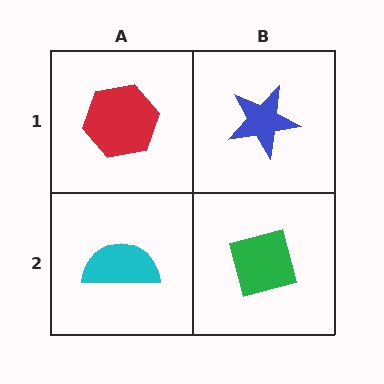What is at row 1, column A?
A red hexagon.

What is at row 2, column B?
A green square.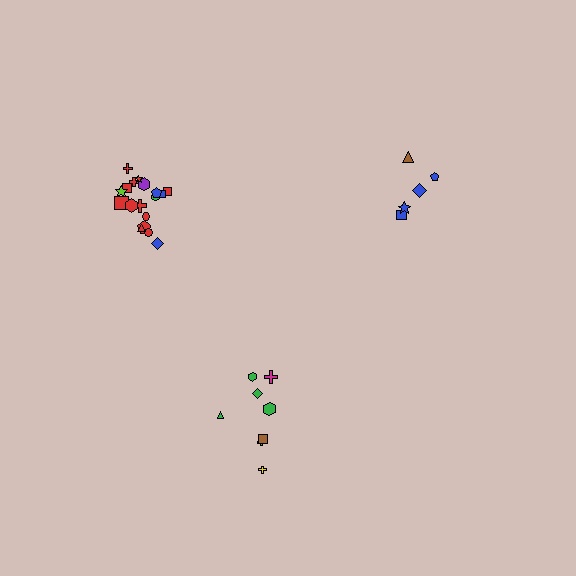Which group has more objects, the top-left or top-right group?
The top-left group.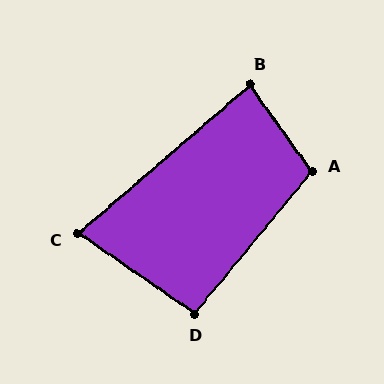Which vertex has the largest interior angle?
A, at approximately 105 degrees.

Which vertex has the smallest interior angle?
C, at approximately 75 degrees.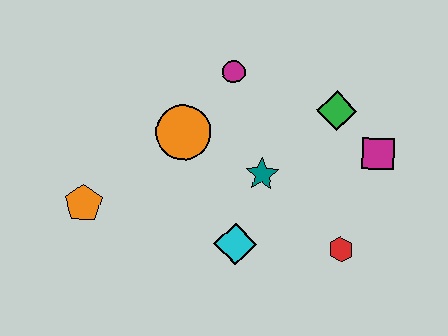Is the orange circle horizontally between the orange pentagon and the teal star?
Yes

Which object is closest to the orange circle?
The magenta circle is closest to the orange circle.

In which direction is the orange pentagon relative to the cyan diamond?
The orange pentagon is to the left of the cyan diamond.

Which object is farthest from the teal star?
The orange pentagon is farthest from the teal star.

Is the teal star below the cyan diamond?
No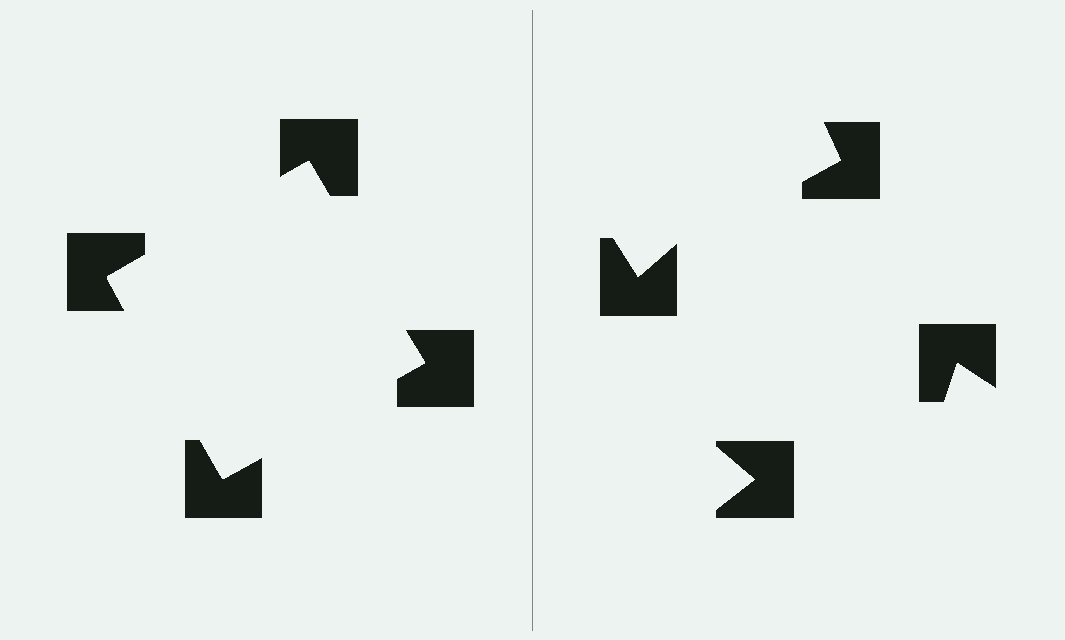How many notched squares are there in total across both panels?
8 — 4 on each side.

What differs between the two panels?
The notched squares are positioned identically on both sides; only the wedge orientations differ. On the left they align to a square; on the right they are misaligned.